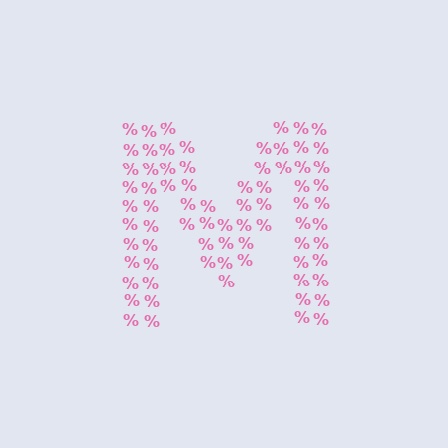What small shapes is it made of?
It is made of small percent signs.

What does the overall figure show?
The overall figure shows the letter M.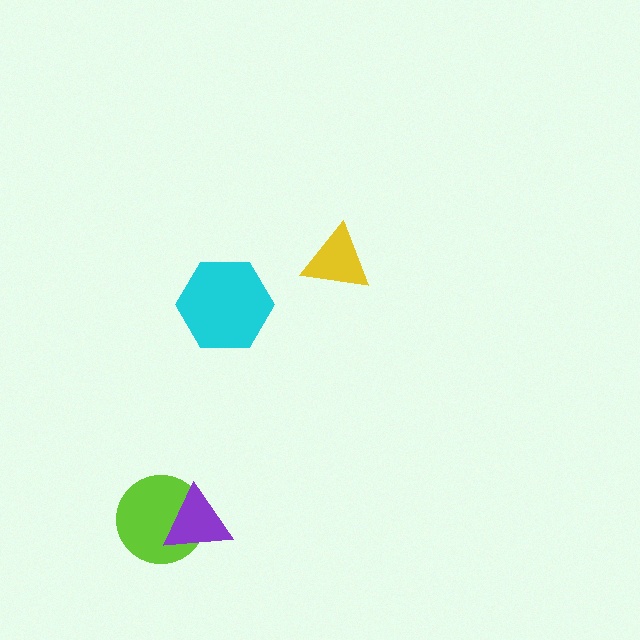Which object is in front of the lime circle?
The purple triangle is in front of the lime circle.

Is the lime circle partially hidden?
Yes, it is partially covered by another shape.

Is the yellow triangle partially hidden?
No, no other shape covers it.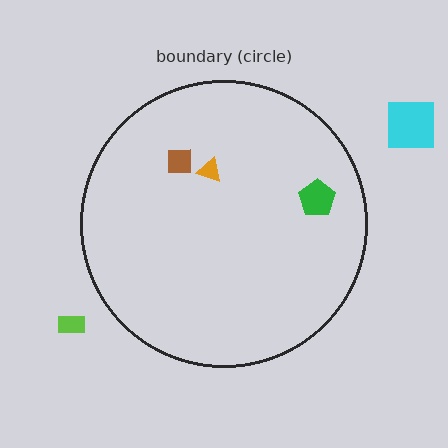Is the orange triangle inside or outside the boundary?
Inside.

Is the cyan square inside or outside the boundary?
Outside.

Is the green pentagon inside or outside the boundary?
Inside.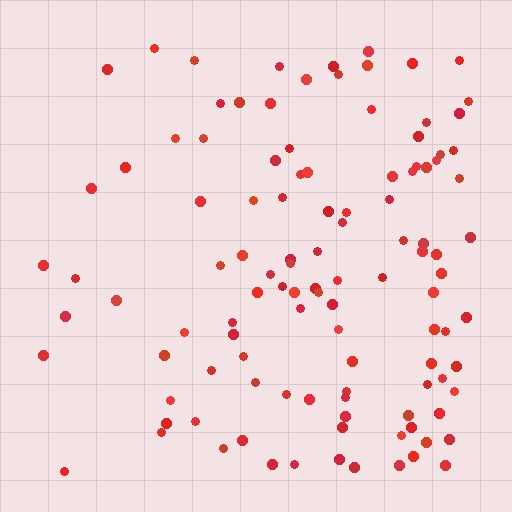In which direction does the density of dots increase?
From left to right, with the right side densest.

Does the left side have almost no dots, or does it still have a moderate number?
Still a moderate number, just noticeably fewer than the right.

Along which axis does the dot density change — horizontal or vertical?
Horizontal.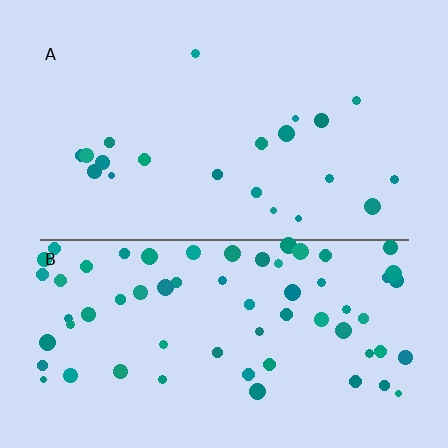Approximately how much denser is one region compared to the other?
Approximately 3.1× — region B over region A.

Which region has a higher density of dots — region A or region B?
B (the bottom).